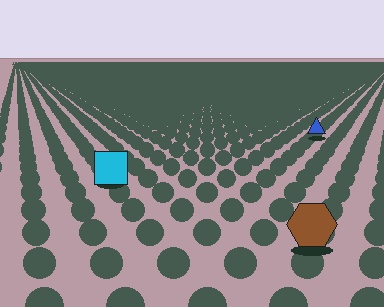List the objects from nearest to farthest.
From nearest to farthest: the brown hexagon, the cyan square, the blue triangle.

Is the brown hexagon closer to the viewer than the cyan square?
Yes. The brown hexagon is closer — you can tell from the texture gradient: the ground texture is coarser near it.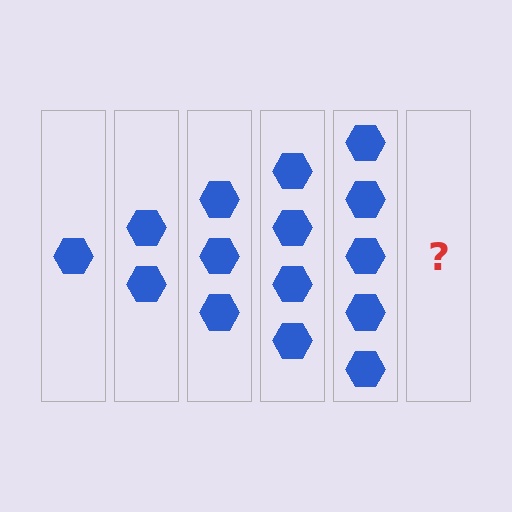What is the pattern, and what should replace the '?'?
The pattern is that each step adds one more hexagon. The '?' should be 6 hexagons.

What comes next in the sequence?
The next element should be 6 hexagons.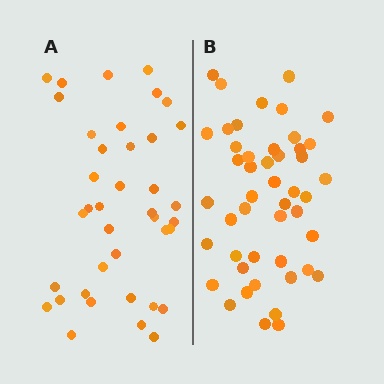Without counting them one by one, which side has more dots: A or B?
Region B (the right region) has more dots.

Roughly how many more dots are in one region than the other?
Region B has roughly 8 or so more dots than region A.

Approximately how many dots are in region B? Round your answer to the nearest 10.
About 50 dots. (The exact count is 47, which rounds to 50.)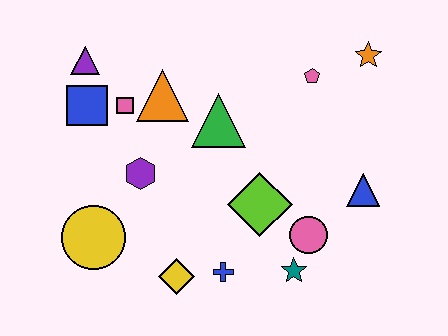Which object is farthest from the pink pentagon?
The yellow circle is farthest from the pink pentagon.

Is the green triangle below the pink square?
Yes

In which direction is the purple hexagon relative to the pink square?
The purple hexagon is below the pink square.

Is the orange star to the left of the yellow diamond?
No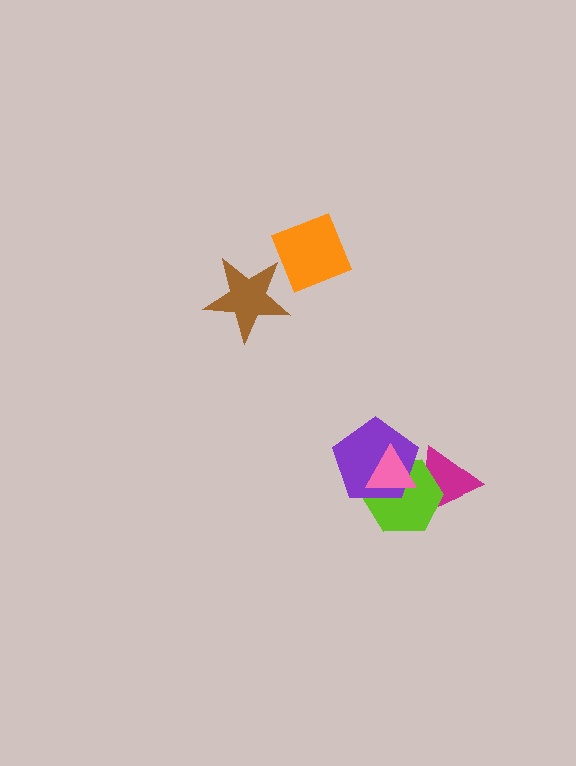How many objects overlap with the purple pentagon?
3 objects overlap with the purple pentagon.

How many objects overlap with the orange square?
0 objects overlap with the orange square.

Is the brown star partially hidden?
No, no other shape covers it.